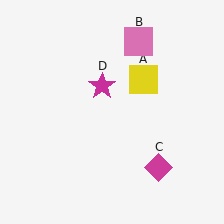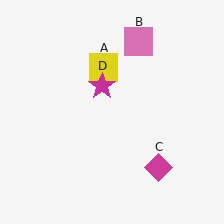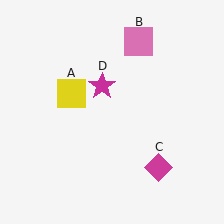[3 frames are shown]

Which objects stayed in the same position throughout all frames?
Pink square (object B) and magenta diamond (object C) and magenta star (object D) remained stationary.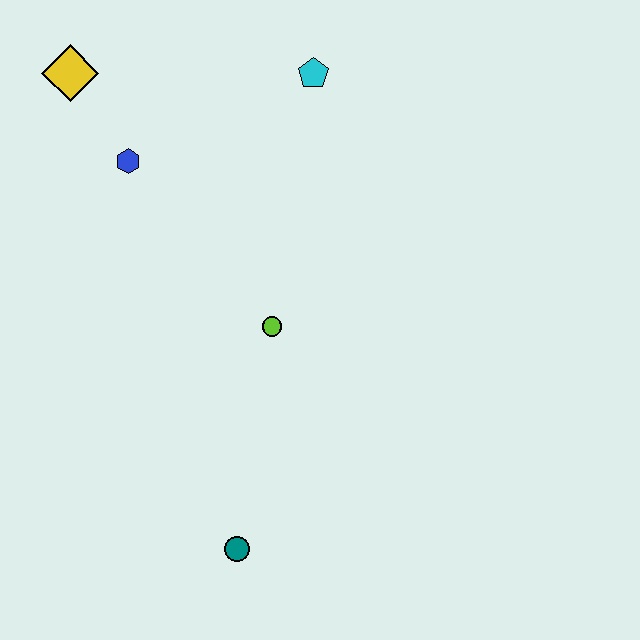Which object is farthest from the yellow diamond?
The teal circle is farthest from the yellow diamond.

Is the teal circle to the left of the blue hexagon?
No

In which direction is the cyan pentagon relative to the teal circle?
The cyan pentagon is above the teal circle.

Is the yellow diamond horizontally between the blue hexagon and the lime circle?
No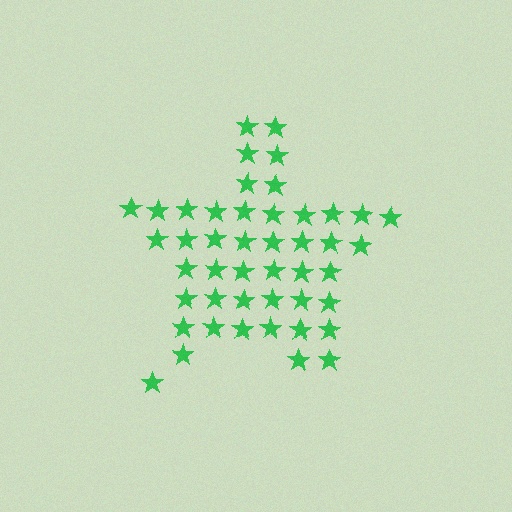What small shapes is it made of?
It is made of small stars.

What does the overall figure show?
The overall figure shows a star.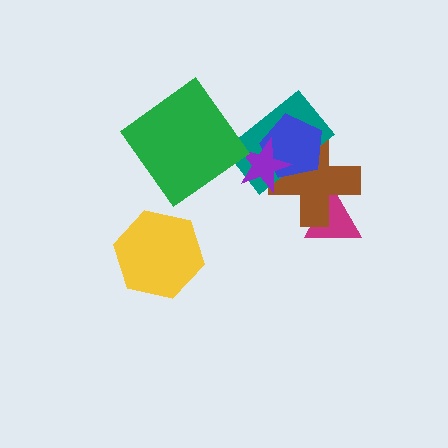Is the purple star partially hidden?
No, no other shape covers it.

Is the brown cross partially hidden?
Yes, it is partially covered by another shape.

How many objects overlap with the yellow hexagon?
0 objects overlap with the yellow hexagon.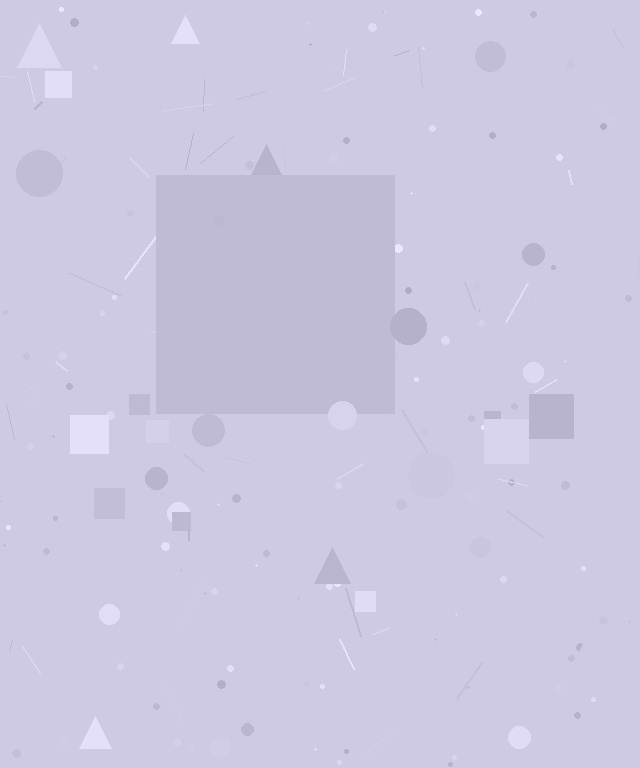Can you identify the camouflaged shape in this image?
The camouflaged shape is a square.